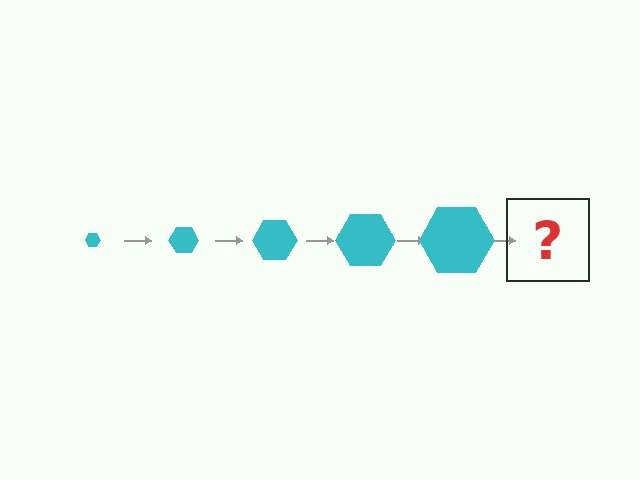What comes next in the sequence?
The next element should be a cyan hexagon, larger than the previous one.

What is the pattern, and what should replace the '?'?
The pattern is that the hexagon gets progressively larger each step. The '?' should be a cyan hexagon, larger than the previous one.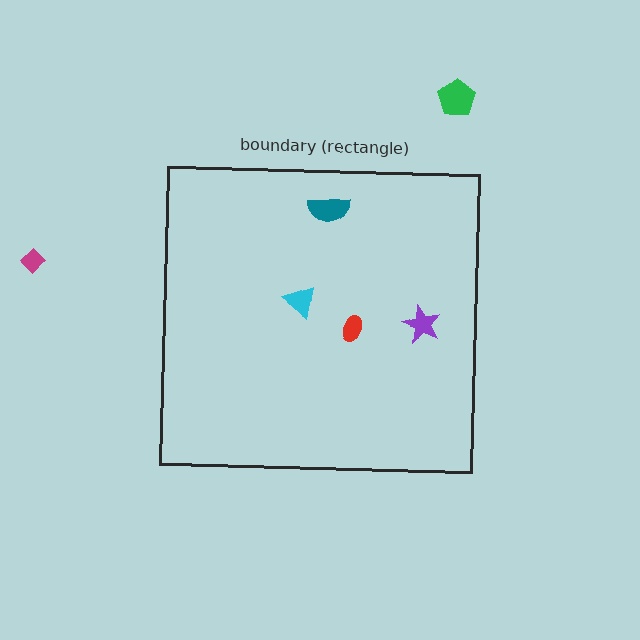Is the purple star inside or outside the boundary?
Inside.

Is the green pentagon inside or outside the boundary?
Outside.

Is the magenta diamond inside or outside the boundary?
Outside.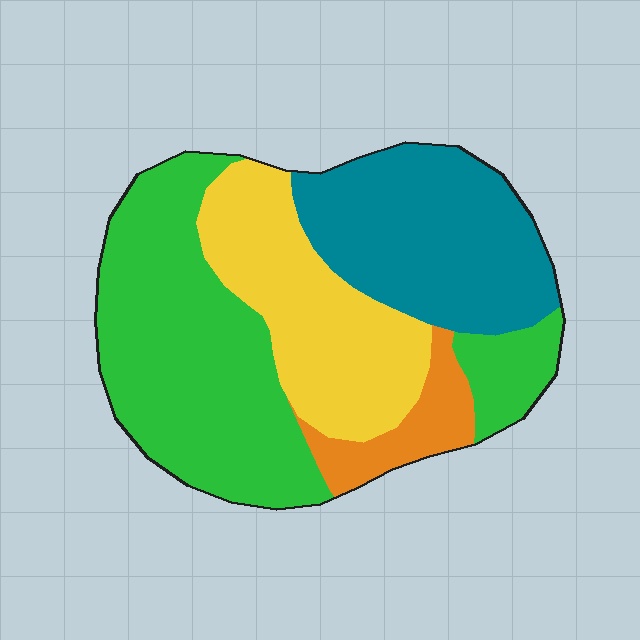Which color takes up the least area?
Orange, at roughly 10%.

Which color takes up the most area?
Green, at roughly 40%.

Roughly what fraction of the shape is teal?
Teal covers 27% of the shape.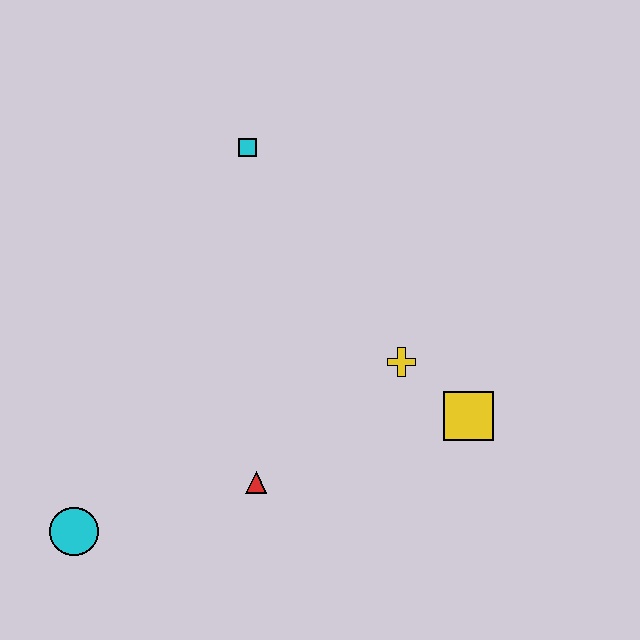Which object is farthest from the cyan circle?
The cyan square is farthest from the cyan circle.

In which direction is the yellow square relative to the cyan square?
The yellow square is below the cyan square.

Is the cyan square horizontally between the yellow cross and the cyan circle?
Yes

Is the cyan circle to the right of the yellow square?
No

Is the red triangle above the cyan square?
No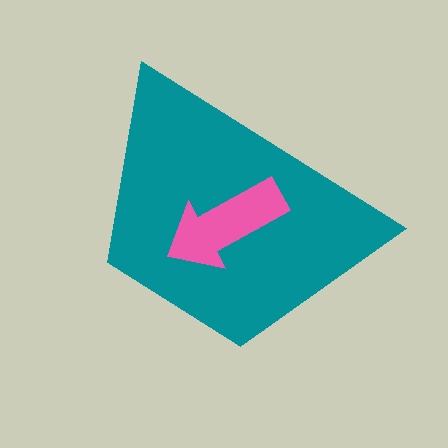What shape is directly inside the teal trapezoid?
The pink arrow.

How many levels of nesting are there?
2.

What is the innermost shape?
The pink arrow.